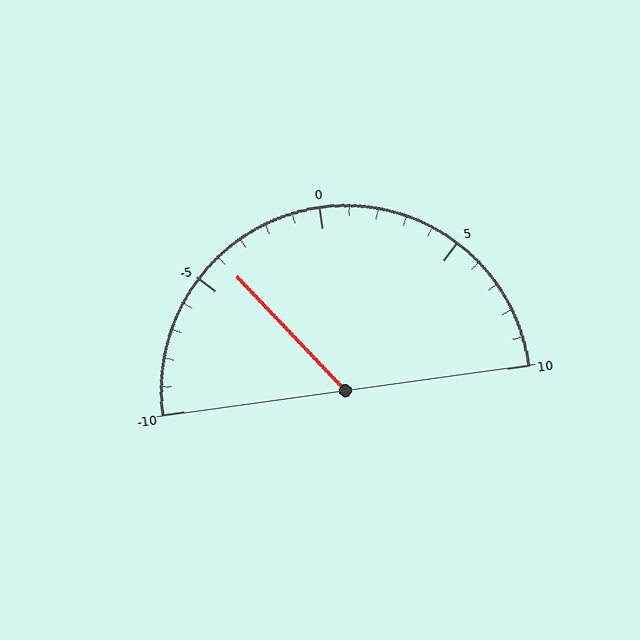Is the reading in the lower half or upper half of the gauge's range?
The reading is in the lower half of the range (-10 to 10).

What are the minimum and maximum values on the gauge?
The gauge ranges from -10 to 10.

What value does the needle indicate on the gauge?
The needle indicates approximately -4.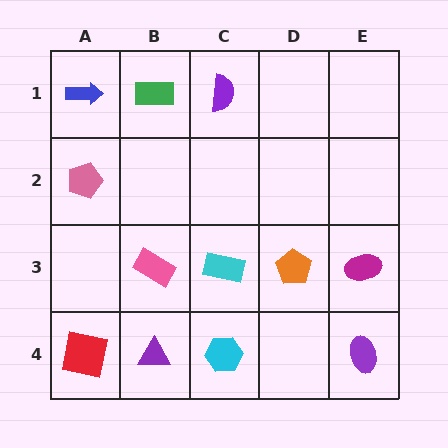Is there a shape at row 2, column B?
No, that cell is empty.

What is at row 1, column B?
A green rectangle.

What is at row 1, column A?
A blue arrow.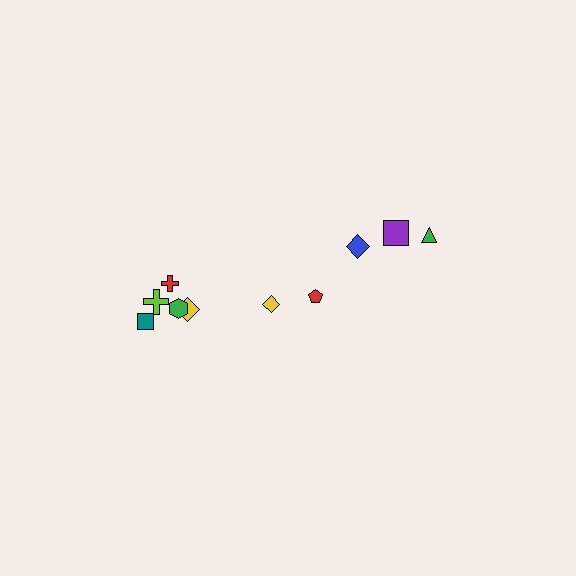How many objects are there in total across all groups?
There are 10 objects.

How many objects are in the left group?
There are 6 objects.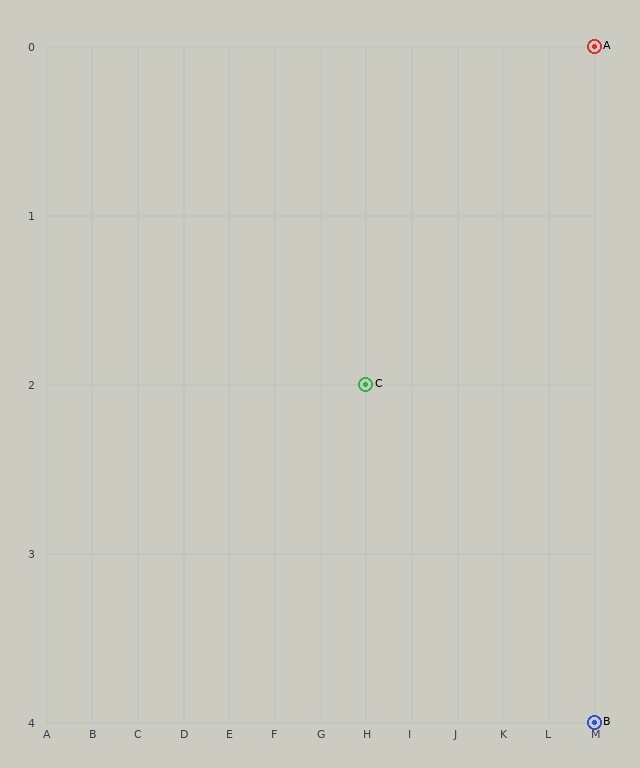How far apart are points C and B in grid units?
Points C and B are 5 columns and 2 rows apart (about 5.4 grid units diagonally).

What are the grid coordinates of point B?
Point B is at grid coordinates (M, 4).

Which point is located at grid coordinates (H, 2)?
Point C is at (H, 2).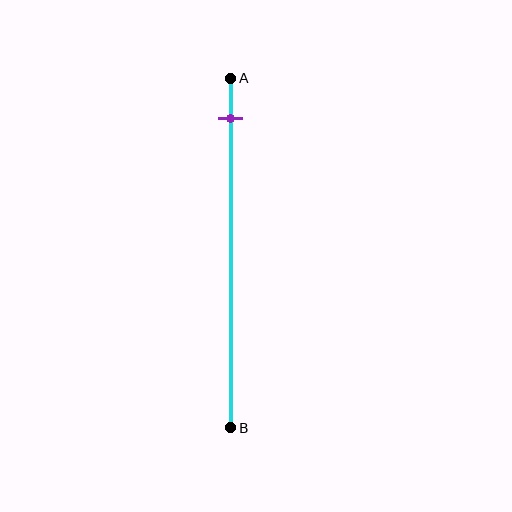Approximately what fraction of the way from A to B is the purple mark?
The purple mark is approximately 10% of the way from A to B.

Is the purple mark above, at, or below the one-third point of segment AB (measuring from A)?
The purple mark is above the one-third point of segment AB.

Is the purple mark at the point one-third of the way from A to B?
No, the mark is at about 10% from A, not at the 33% one-third point.